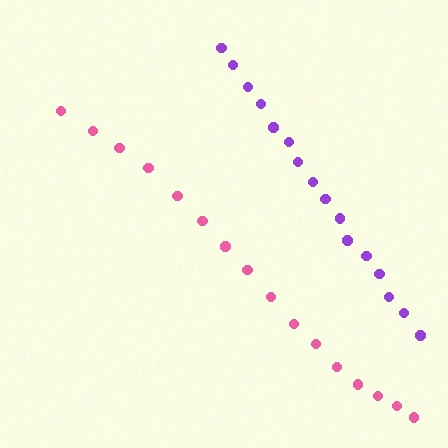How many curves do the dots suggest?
There are 2 distinct paths.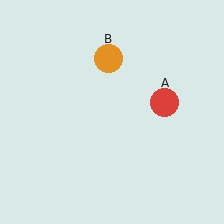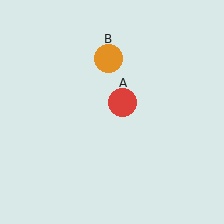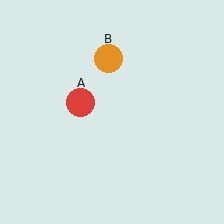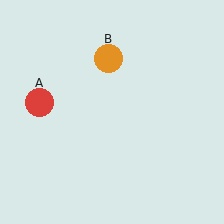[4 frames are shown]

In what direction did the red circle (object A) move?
The red circle (object A) moved left.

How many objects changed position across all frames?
1 object changed position: red circle (object A).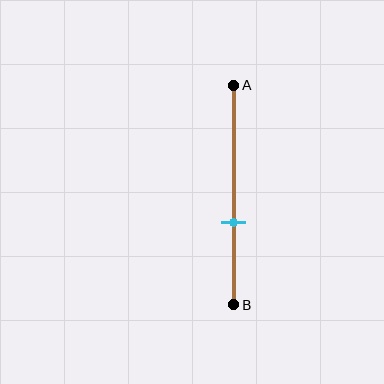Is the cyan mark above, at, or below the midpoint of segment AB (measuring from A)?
The cyan mark is below the midpoint of segment AB.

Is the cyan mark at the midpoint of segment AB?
No, the mark is at about 60% from A, not at the 50% midpoint.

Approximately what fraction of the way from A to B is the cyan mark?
The cyan mark is approximately 60% of the way from A to B.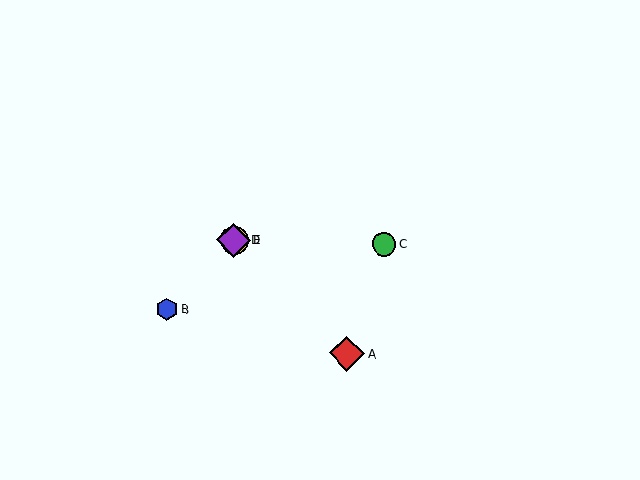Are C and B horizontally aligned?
No, C is at y≈244 and B is at y≈309.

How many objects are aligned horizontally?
3 objects (C, D, E) are aligned horizontally.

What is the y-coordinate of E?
Object E is at y≈240.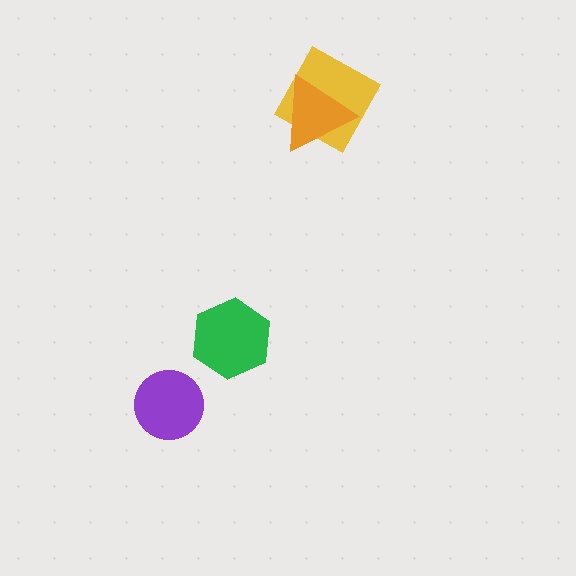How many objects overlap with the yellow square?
1 object overlaps with the yellow square.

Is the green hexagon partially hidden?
No, no other shape covers it.